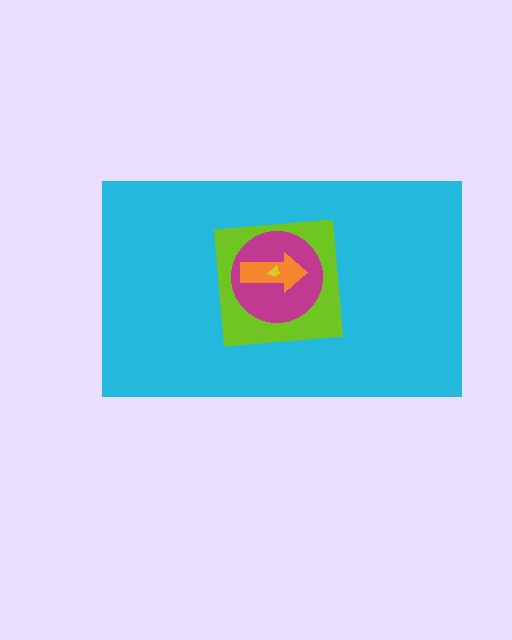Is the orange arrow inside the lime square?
Yes.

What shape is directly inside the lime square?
The magenta circle.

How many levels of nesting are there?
5.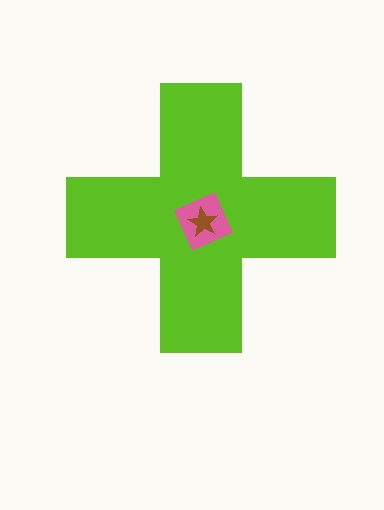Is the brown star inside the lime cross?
Yes.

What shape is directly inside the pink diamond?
The brown star.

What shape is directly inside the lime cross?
The pink diamond.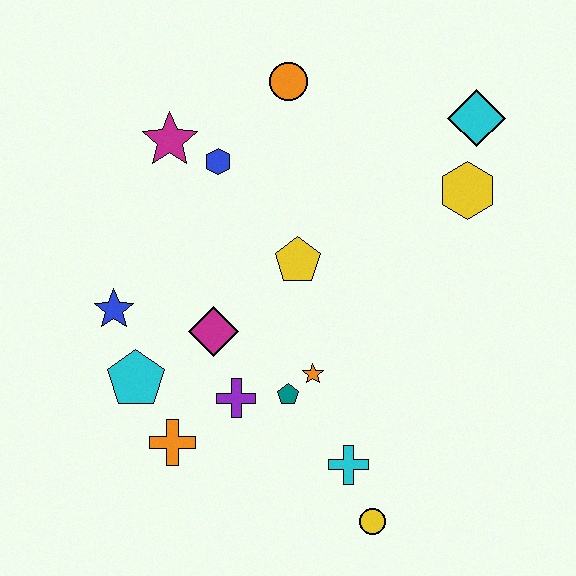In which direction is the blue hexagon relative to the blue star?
The blue hexagon is above the blue star.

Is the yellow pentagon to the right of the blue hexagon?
Yes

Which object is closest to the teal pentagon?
The orange star is closest to the teal pentagon.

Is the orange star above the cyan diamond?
No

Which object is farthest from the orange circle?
The yellow circle is farthest from the orange circle.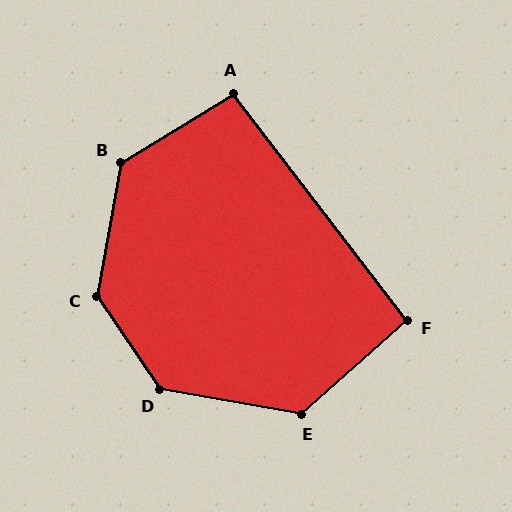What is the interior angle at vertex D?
Approximately 134 degrees (obtuse).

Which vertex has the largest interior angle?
C, at approximately 136 degrees.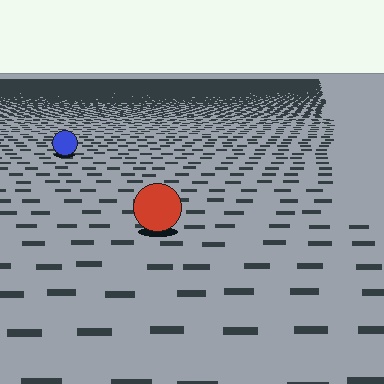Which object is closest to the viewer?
The red circle is closest. The texture marks near it are larger and more spread out.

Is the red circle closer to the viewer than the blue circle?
Yes. The red circle is closer — you can tell from the texture gradient: the ground texture is coarser near it.